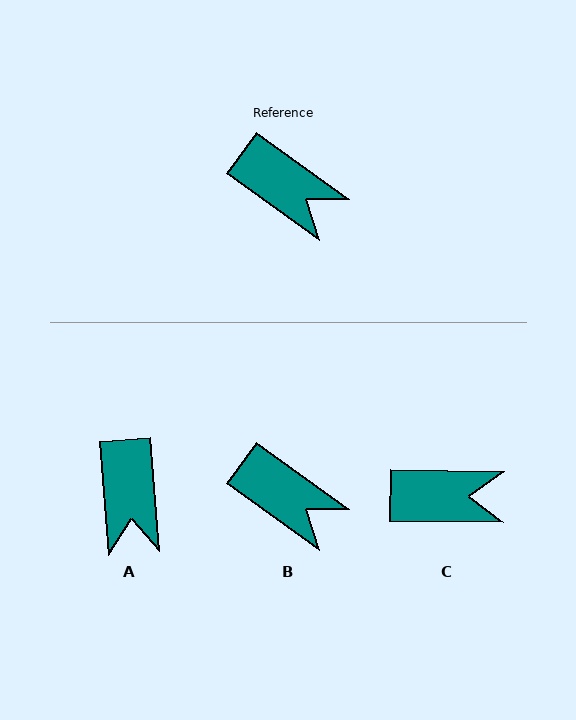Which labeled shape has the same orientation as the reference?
B.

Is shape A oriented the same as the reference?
No, it is off by about 49 degrees.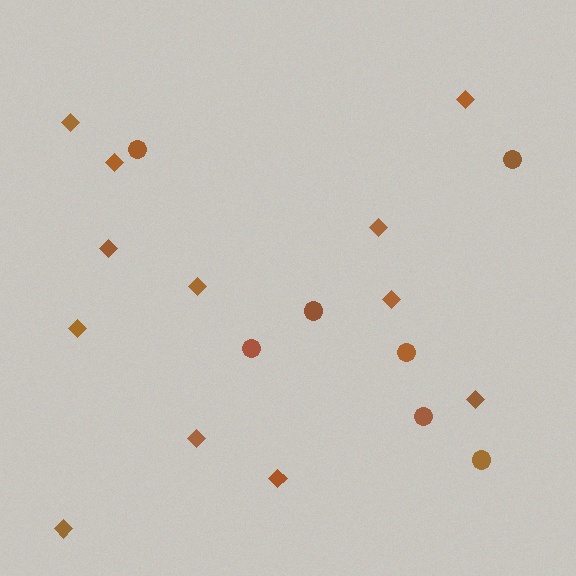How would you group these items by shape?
There are 2 groups: one group of diamonds (12) and one group of circles (7).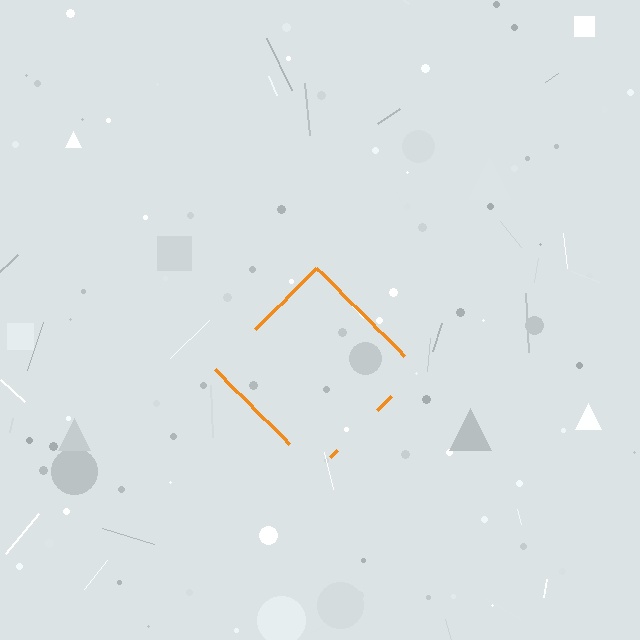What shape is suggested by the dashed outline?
The dashed outline suggests a diamond.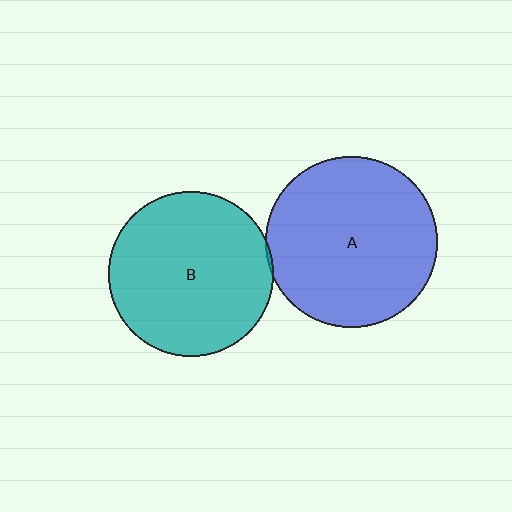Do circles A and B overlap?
Yes.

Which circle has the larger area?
Circle A (blue).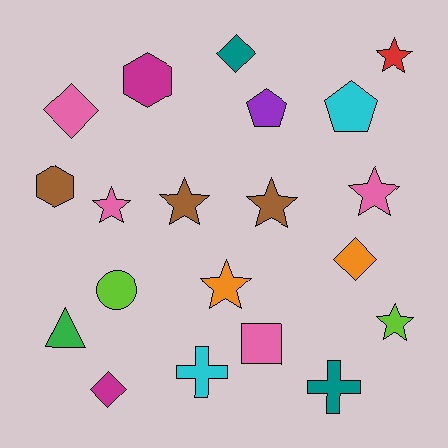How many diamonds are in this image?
There are 4 diamonds.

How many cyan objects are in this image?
There are 2 cyan objects.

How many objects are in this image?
There are 20 objects.